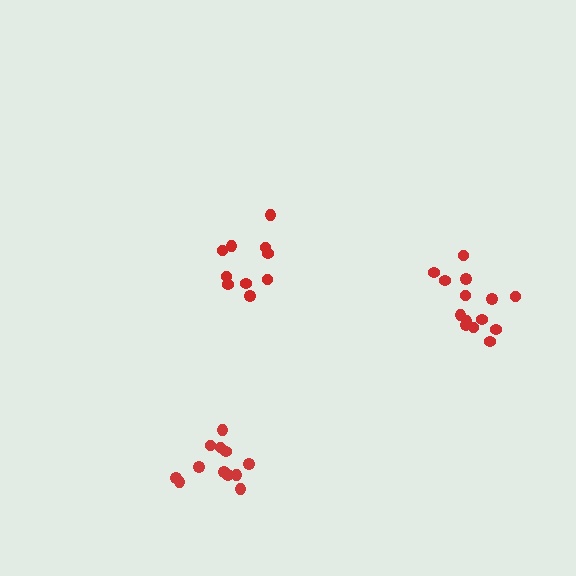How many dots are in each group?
Group 1: 14 dots, Group 2: 12 dots, Group 3: 10 dots (36 total).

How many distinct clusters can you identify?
There are 3 distinct clusters.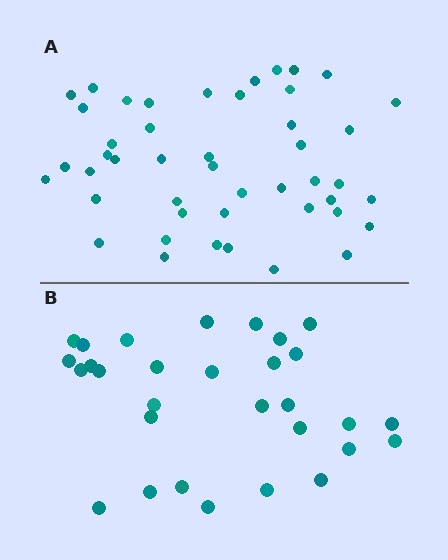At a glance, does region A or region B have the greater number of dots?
Region A (the top region) has more dots.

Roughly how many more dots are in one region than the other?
Region A has approximately 15 more dots than region B.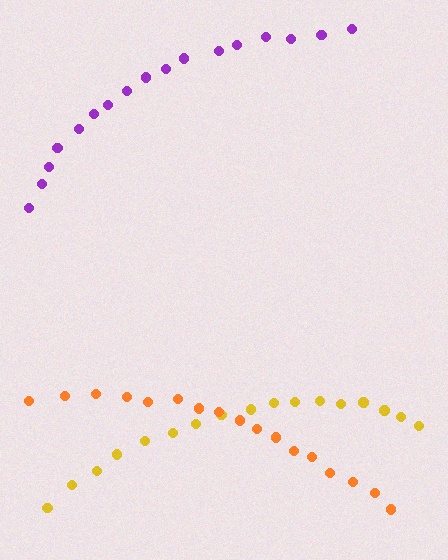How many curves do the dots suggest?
There are 3 distinct paths.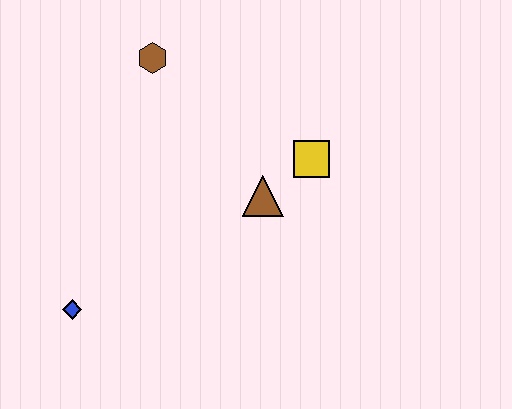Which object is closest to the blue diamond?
The brown triangle is closest to the blue diamond.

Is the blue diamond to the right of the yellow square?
No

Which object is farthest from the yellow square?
The blue diamond is farthest from the yellow square.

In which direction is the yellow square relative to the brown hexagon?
The yellow square is to the right of the brown hexagon.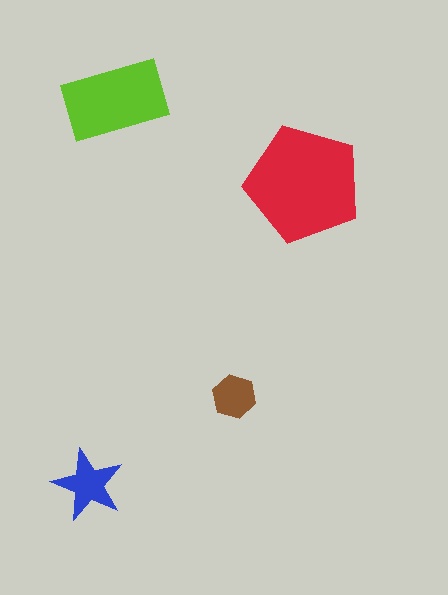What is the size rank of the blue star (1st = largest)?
3rd.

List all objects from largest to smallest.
The red pentagon, the lime rectangle, the blue star, the brown hexagon.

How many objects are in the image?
There are 4 objects in the image.